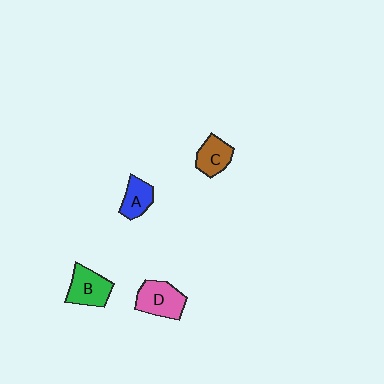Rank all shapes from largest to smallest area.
From largest to smallest: D (pink), B (green), C (brown), A (blue).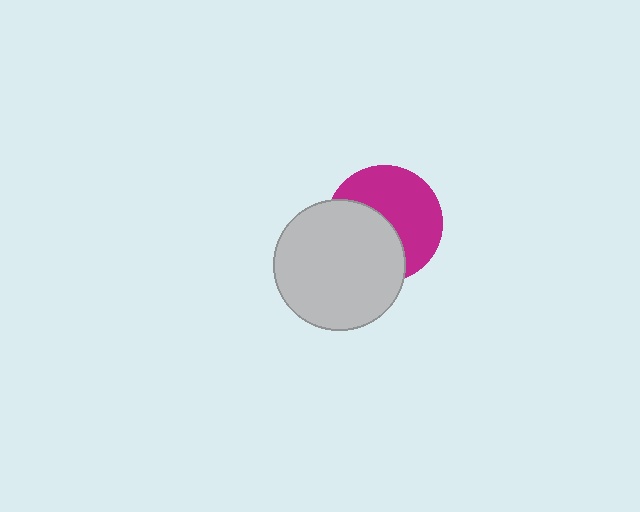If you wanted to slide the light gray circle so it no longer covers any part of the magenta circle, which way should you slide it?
Slide it toward the lower-left — that is the most direct way to separate the two shapes.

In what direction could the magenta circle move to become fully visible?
The magenta circle could move toward the upper-right. That would shift it out from behind the light gray circle entirely.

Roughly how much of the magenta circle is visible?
About half of it is visible (roughly 55%).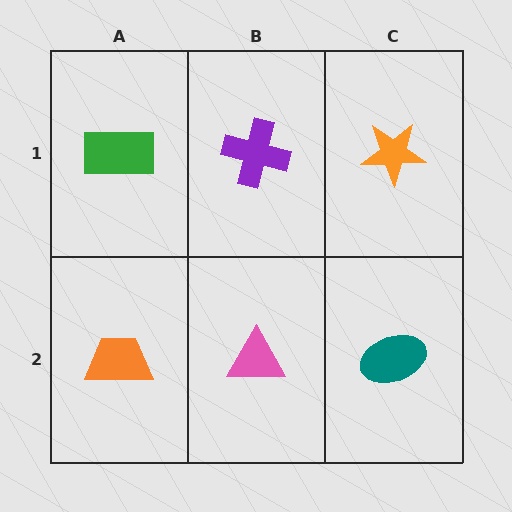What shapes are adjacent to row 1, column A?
An orange trapezoid (row 2, column A), a purple cross (row 1, column B).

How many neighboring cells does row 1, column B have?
3.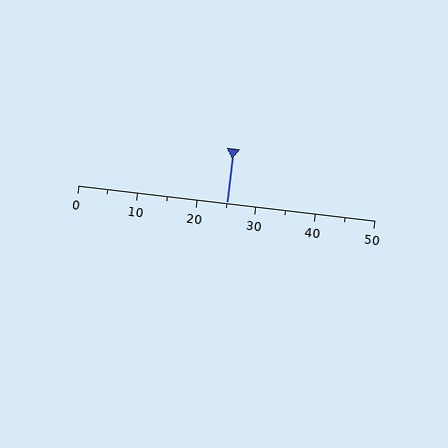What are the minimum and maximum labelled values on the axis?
The axis runs from 0 to 50.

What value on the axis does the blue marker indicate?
The marker indicates approximately 25.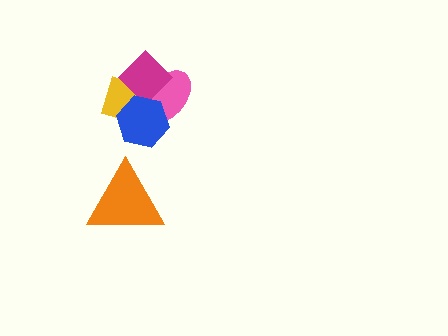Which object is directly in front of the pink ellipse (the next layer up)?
The magenta diamond is directly in front of the pink ellipse.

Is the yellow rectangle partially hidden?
Yes, it is partially covered by another shape.